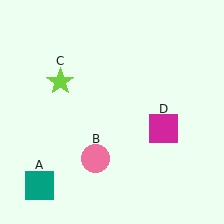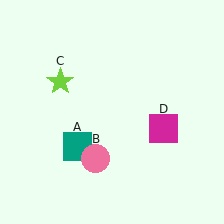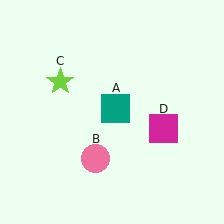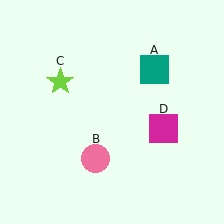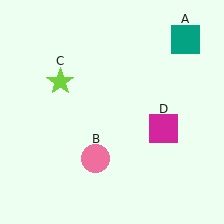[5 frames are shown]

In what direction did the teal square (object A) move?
The teal square (object A) moved up and to the right.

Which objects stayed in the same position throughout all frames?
Pink circle (object B) and lime star (object C) and magenta square (object D) remained stationary.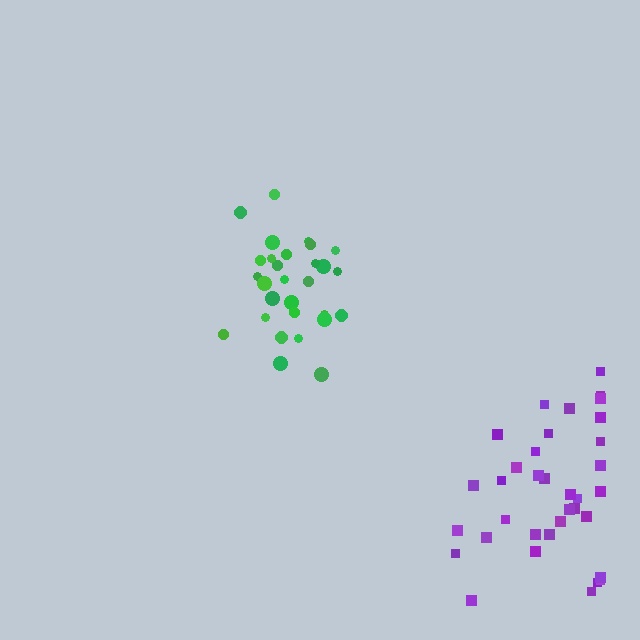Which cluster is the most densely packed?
Green.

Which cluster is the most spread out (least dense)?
Purple.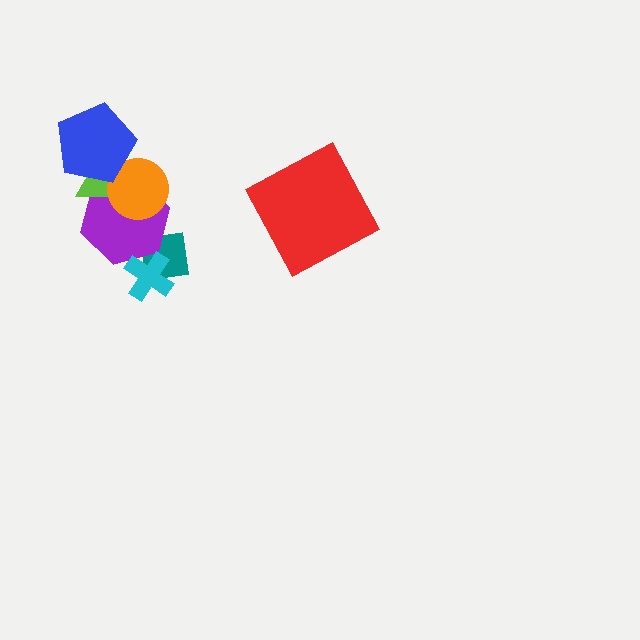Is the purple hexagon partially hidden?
Yes, it is partially covered by another shape.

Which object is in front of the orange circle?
The blue pentagon is in front of the orange circle.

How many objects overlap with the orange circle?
3 objects overlap with the orange circle.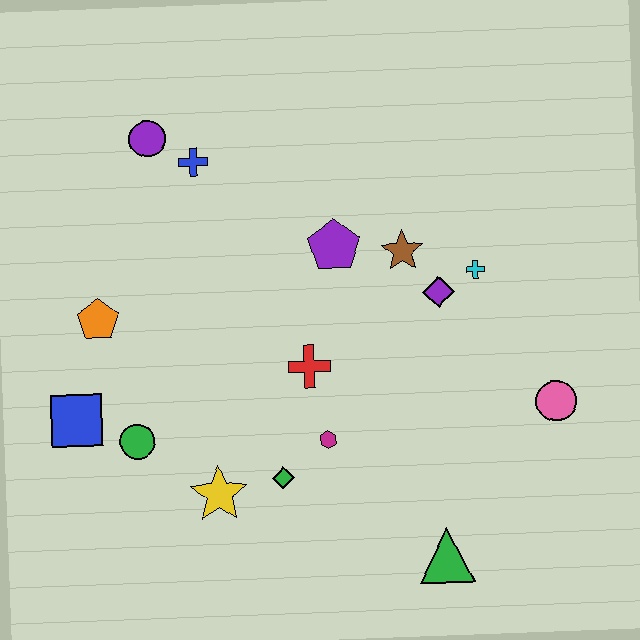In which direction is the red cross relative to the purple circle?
The red cross is below the purple circle.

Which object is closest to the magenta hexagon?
The green diamond is closest to the magenta hexagon.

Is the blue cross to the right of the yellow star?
No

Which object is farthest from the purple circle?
The green triangle is farthest from the purple circle.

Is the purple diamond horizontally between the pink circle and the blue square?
Yes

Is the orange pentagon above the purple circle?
No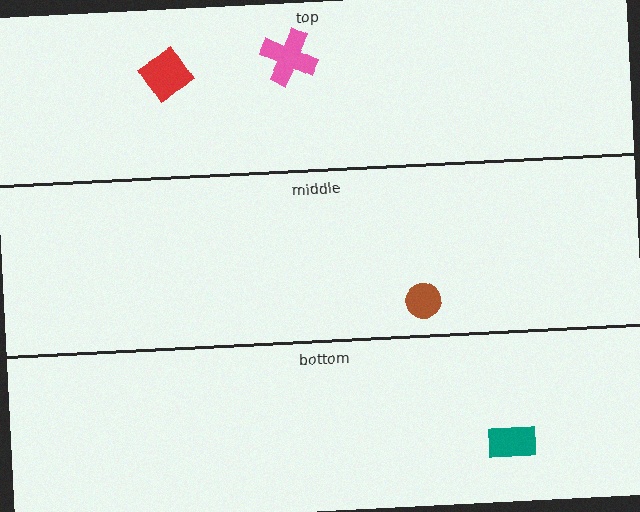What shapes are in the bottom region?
The teal rectangle.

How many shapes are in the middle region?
1.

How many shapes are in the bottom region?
1.